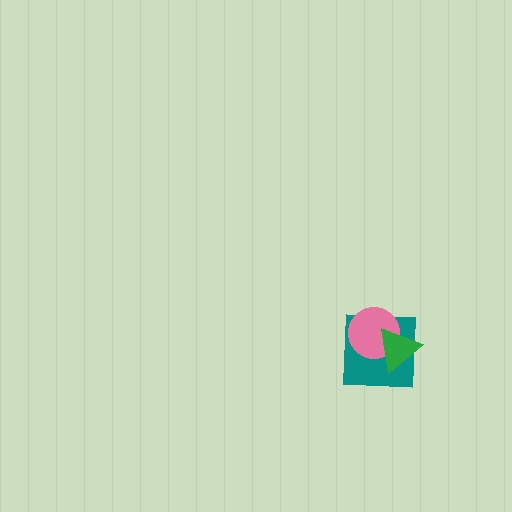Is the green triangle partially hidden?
No, no other shape covers it.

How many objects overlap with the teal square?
2 objects overlap with the teal square.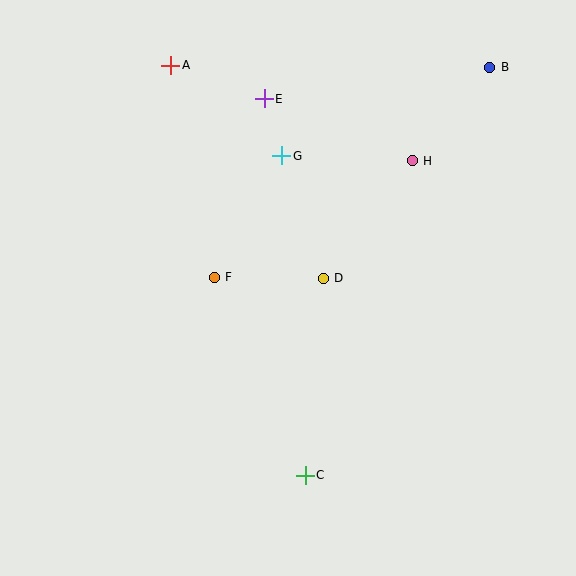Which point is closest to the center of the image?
Point D at (323, 278) is closest to the center.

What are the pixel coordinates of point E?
Point E is at (264, 99).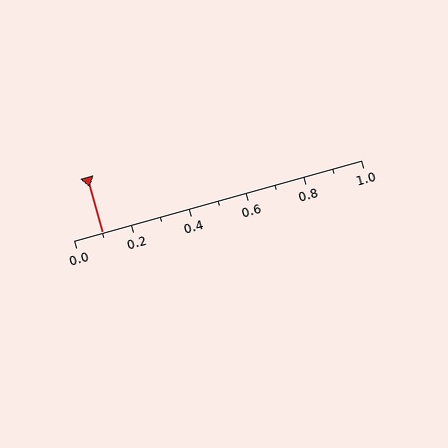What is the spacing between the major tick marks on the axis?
The major ticks are spaced 0.2 apart.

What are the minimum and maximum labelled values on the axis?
The axis runs from 0.0 to 1.0.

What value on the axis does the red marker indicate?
The marker indicates approximately 0.1.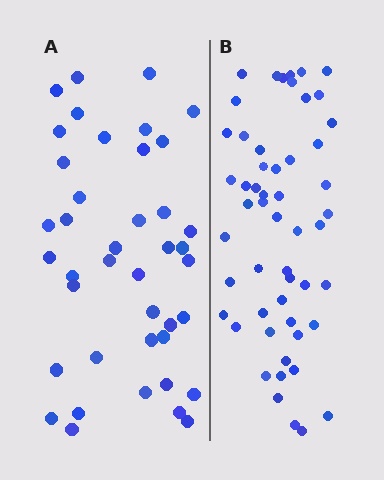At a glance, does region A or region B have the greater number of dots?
Region B (the right region) has more dots.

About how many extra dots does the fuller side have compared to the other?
Region B has roughly 12 or so more dots than region A.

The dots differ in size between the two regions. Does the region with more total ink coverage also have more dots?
No. Region A has more total ink coverage because its dots are larger, but region B actually contains more individual dots. Total area can be misleading — the number of items is what matters here.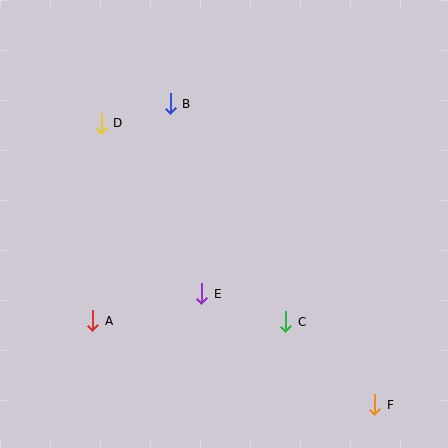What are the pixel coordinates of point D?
Point D is at (101, 123).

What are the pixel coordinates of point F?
Point F is at (375, 405).